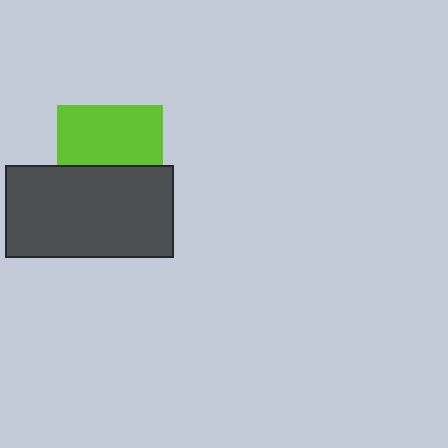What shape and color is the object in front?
The object in front is a dark gray rectangle.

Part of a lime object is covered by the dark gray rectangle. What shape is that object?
It is a square.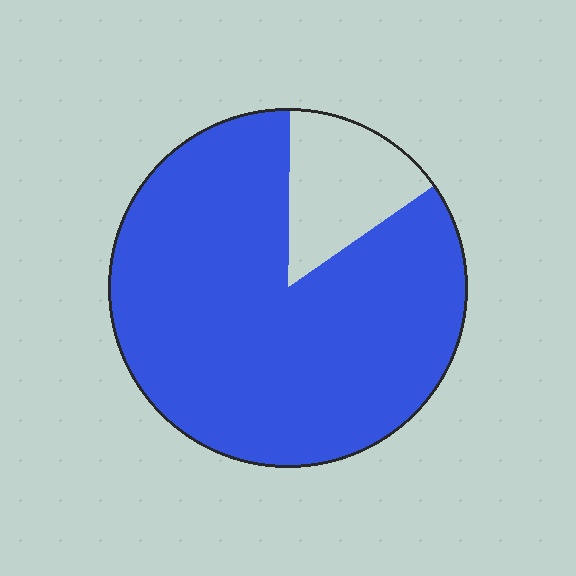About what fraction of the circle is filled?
About five sixths (5/6).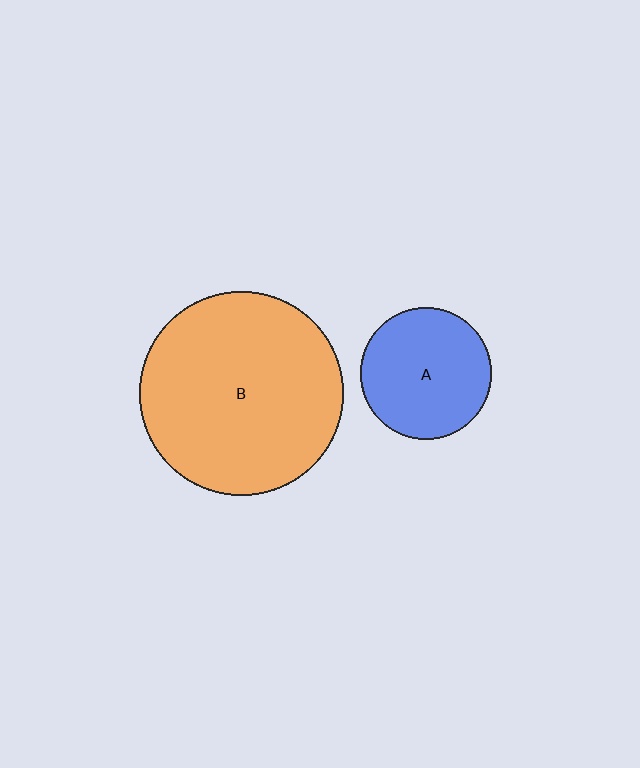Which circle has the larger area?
Circle B (orange).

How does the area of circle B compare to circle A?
Approximately 2.4 times.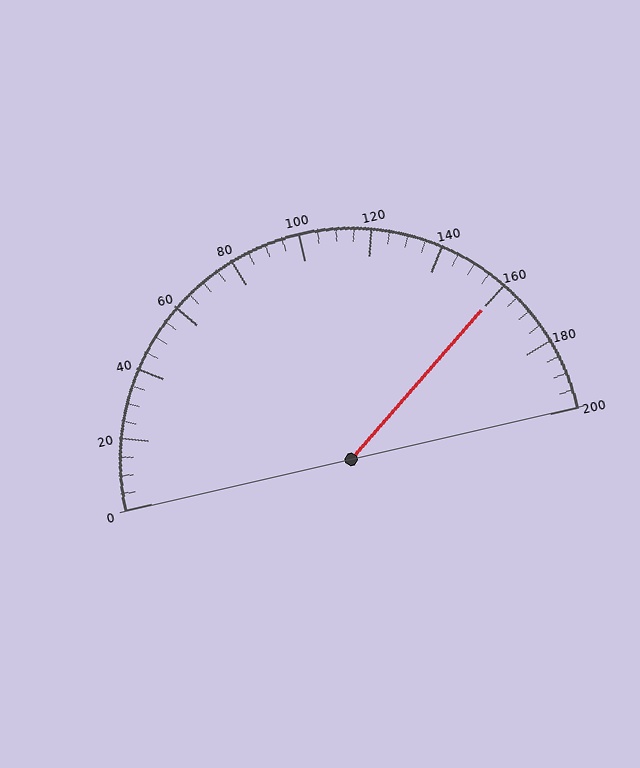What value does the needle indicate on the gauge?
The needle indicates approximately 160.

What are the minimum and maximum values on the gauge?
The gauge ranges from 0 to 200.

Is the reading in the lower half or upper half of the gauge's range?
The reading is in the upper half of the range (0 to 200).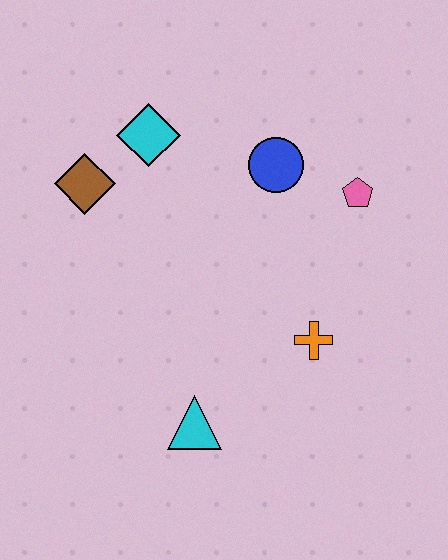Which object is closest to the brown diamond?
The cyan diamond is closest to the brown diamond.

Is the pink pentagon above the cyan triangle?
Yes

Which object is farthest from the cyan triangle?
The cyan diamond is farthest from the cyan triangle.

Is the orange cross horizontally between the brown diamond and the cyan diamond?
No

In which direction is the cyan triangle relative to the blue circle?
The cyan triangle is below the blue circle.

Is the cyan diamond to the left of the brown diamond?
No